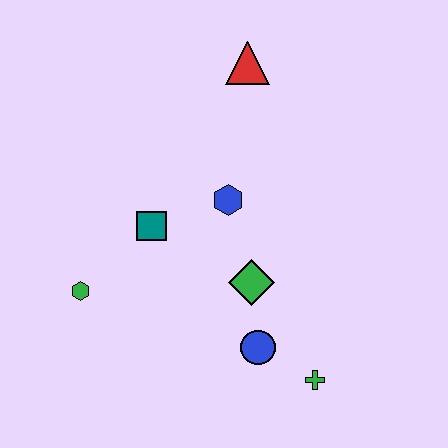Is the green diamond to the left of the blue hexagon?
No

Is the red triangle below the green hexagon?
No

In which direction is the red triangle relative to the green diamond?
The red triangle is above the green diamond.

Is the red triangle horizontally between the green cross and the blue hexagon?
Yes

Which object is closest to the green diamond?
The blue circle is closest to the green diamond.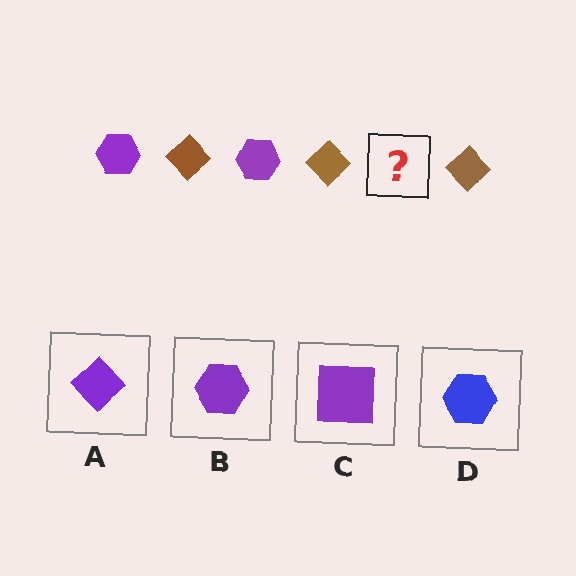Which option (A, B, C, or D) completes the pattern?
B.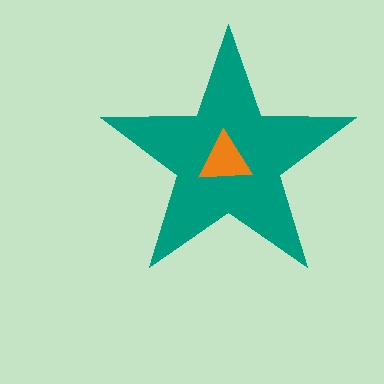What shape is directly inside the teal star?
The orange triangle.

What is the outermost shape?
The teal star.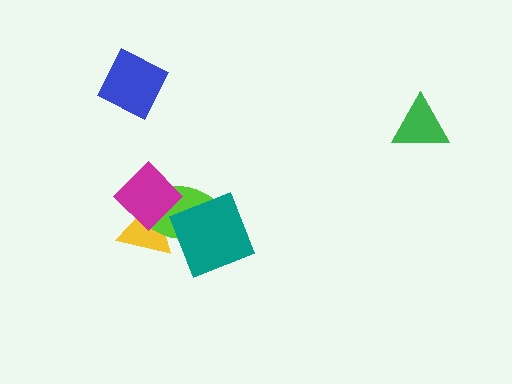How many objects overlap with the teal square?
1 object overlaps with the teal square.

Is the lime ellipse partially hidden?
Yes, it is partially covered by another shape.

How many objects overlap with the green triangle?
0 objects overlap with the green triangle.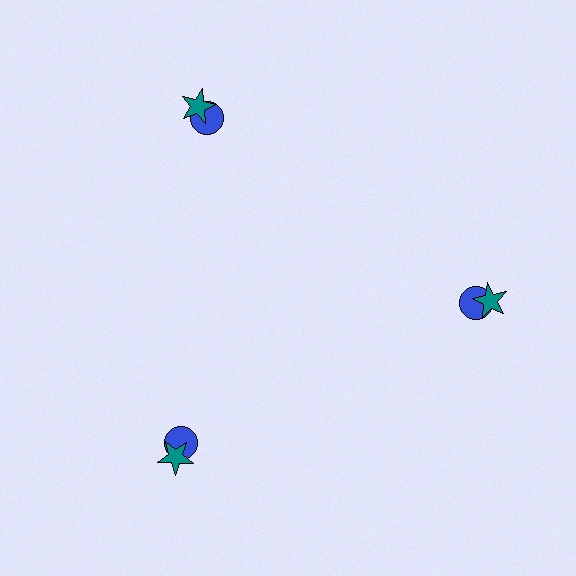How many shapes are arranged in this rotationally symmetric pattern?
There are 6 shapes, arranged in 3 groups of 2.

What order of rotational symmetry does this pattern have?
This pattern has 3-fold rotational symmetry.